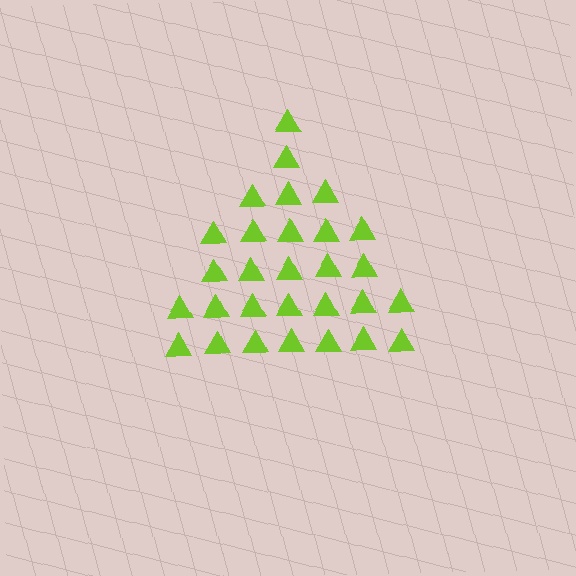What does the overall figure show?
The overall figure shows a triangle.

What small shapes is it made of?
It is made of small triangles.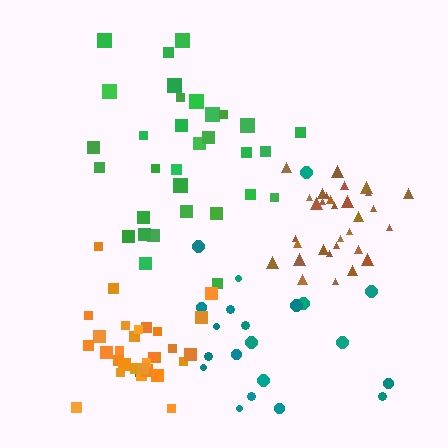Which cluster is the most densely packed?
Brown.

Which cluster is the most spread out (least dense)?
Teal.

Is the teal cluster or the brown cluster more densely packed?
Brown.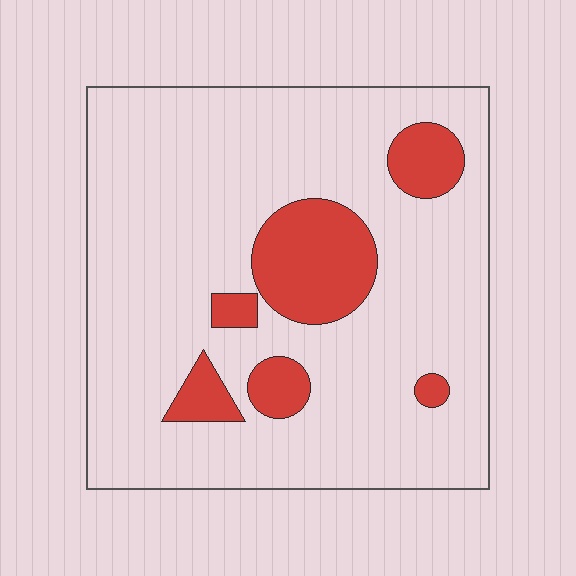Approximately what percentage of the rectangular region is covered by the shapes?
Approximately 15%.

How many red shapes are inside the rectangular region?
6.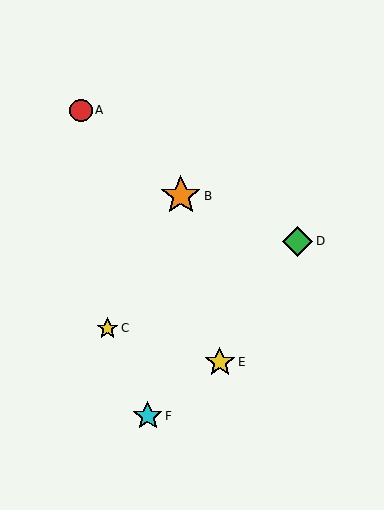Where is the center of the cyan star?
The center of the cyan star is at (148, 416).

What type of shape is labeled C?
Shape C is a yellow star.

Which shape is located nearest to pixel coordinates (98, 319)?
The yellow star (labeled C) at (107, 328) is nearest to that location.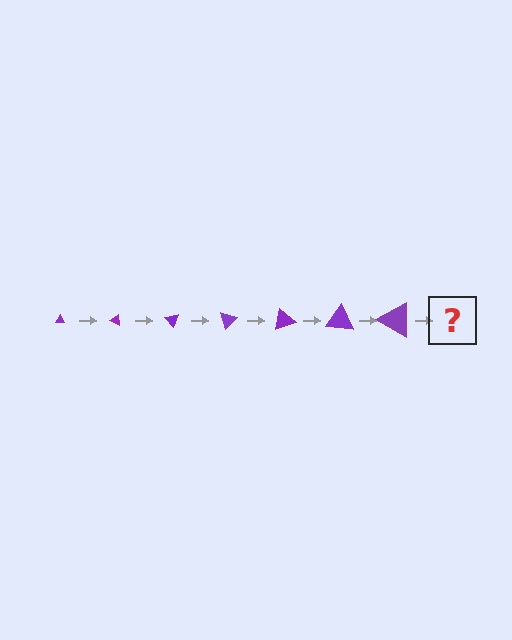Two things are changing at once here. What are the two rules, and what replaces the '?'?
The two rules are that the triangle grows larger each step and it rotates 25 degrees each step. The '?' should be a triangle, larger than the previous one and rotated 175 degrees from the start.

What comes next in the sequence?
The next element should be a triangle, larger than the previous one and rotated 175 degrees from the start.